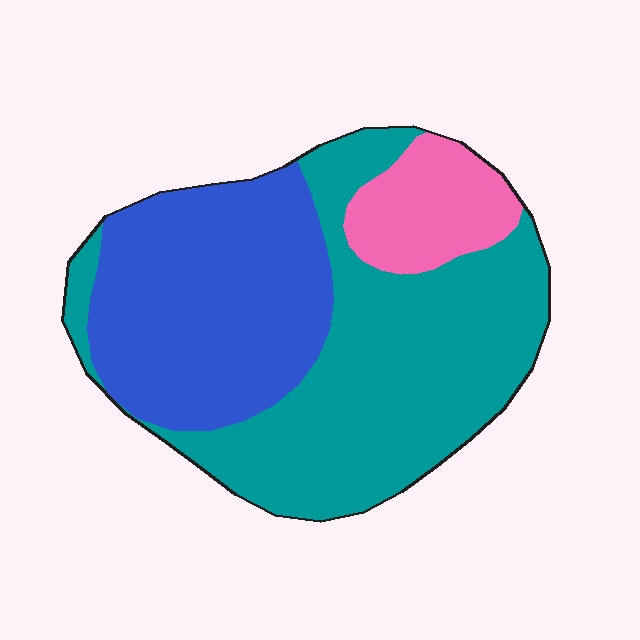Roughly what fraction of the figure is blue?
Blue takes up about three eighths (3/8) of the figure.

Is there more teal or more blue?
Teal.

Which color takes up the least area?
Pink, at roughly 10%.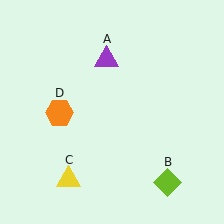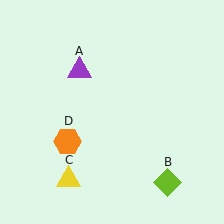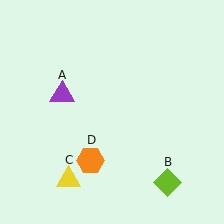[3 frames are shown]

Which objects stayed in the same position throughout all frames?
Lime diamond (object B) and yellow triangle (object C) remained stationary.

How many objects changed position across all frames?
2 objects changed position: purple triangle (object A), orange hexagon (object D).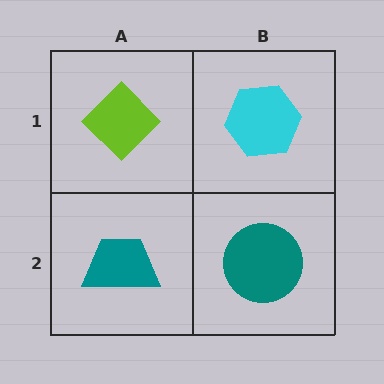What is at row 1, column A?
A lime diamond.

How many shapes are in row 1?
2 shapes.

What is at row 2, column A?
A teal trapezoid.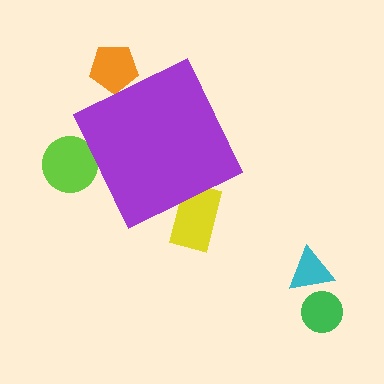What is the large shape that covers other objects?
A purple diamond.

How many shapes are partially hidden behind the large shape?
3 shapes are partially hidden.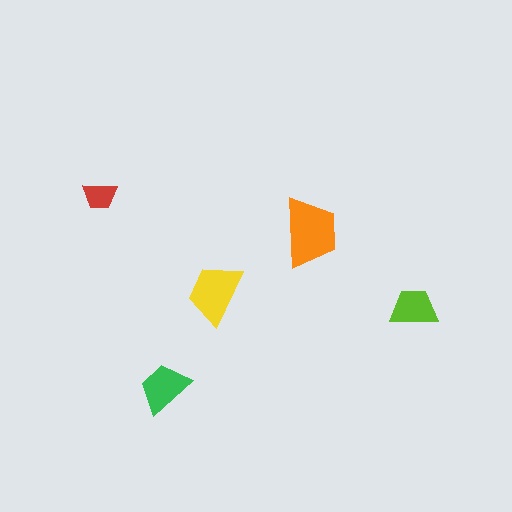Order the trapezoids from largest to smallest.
the orange one, the yellow one, the green one, the lime one, the red one.